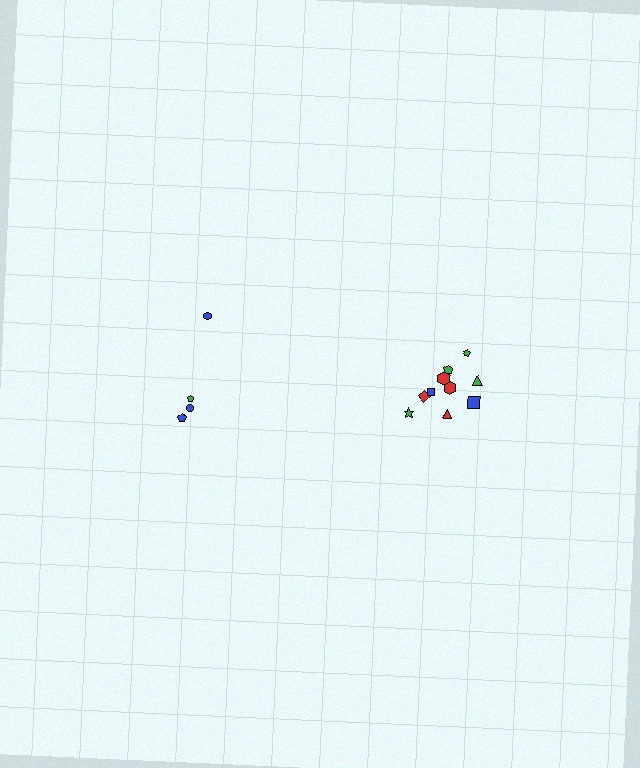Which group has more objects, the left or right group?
The right group.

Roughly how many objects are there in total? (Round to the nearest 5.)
Roughly 15 objects in total.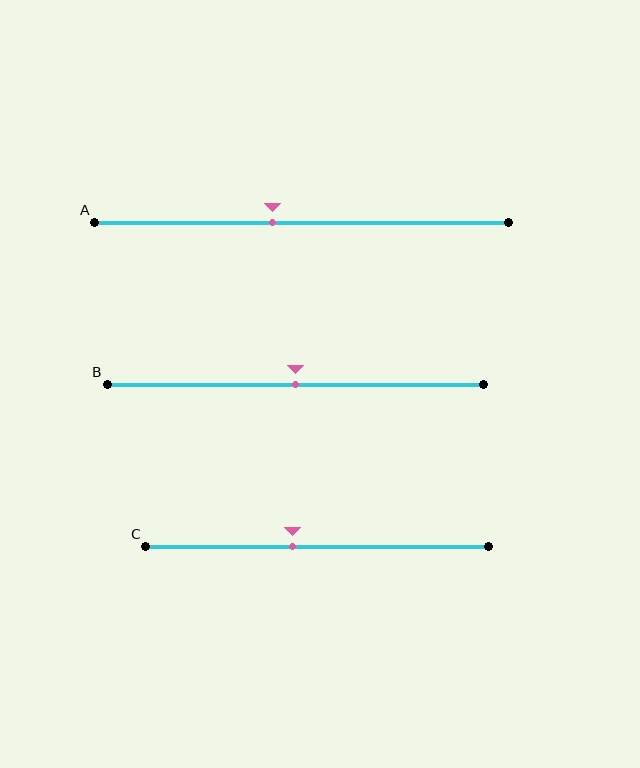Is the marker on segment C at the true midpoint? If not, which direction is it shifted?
No, the marker on segment C is shifted to the left by about 7% of the segment length.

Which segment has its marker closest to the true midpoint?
Segment B has its marker closest to the true midpoint.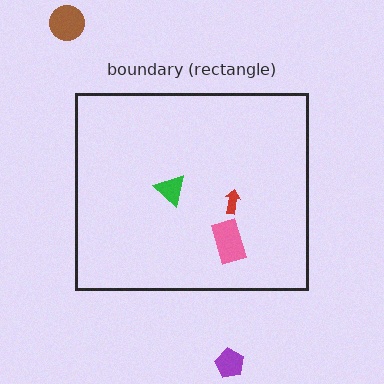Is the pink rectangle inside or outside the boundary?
Inside.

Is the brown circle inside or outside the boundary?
Outside.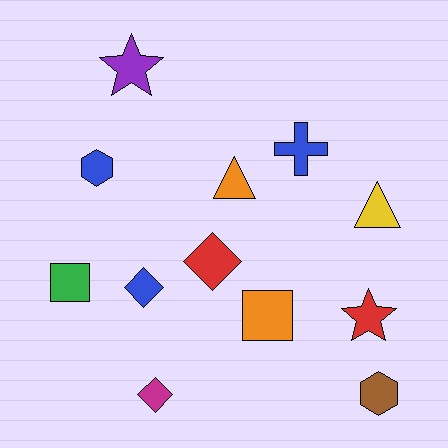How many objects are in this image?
There are 12 objects.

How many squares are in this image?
There are 2 squares.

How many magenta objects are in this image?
There is 1 magenta object.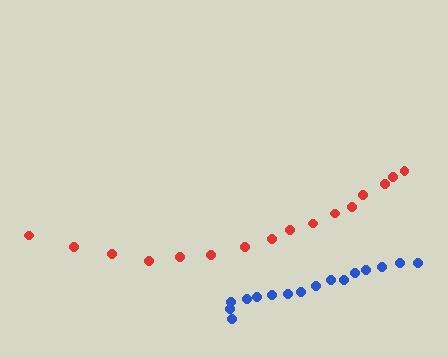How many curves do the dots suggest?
There are 2 distinct paths.